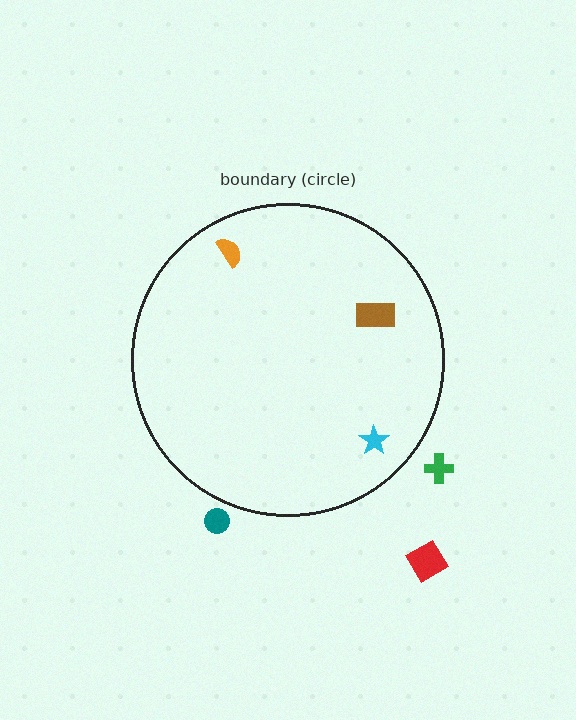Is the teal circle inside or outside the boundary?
Outside.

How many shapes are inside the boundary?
3 inside, 3 outside.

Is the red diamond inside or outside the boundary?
Outside.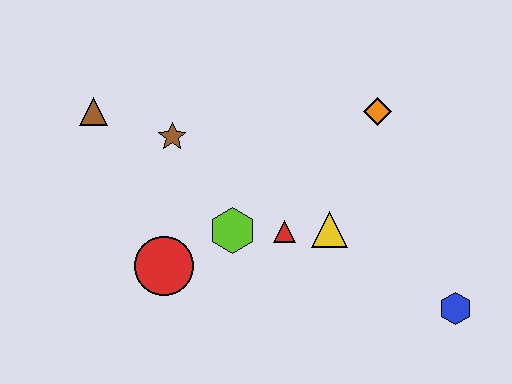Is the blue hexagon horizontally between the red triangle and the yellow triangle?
No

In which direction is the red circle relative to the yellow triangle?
The red circle is to the left of the yellow triangle.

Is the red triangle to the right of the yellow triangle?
No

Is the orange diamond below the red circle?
No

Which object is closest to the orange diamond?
The yellow triangle is closest to the orange diamond.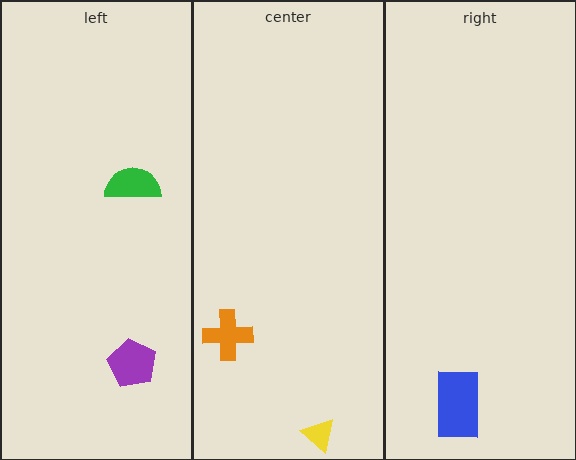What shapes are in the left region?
The purple pentagon, the green semicircle.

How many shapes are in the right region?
1.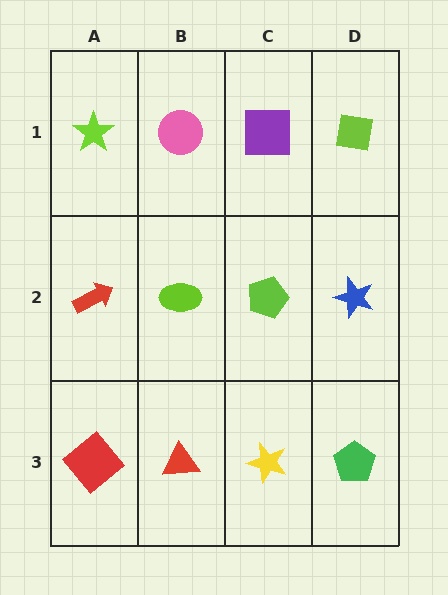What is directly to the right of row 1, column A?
A pink circle.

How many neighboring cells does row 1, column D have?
2.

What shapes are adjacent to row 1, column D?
A blue star (row 2, column D), a purple square (row 1, column C).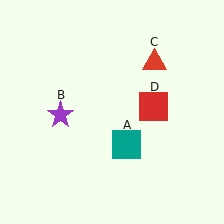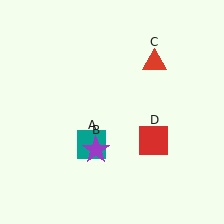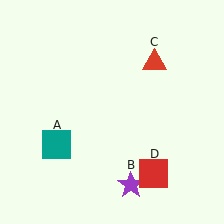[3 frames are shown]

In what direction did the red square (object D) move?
The red square (object D) moved down.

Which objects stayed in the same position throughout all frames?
Red triangle (object C) remained stationary.